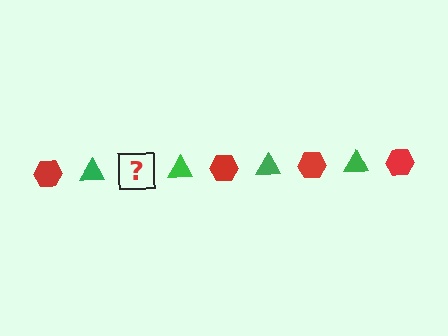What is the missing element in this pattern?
The missing element is a red hexagon.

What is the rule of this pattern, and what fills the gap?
The rule is that the pattern alternates between red hexagon and green triangle. The gap should be filled with a red hexagon.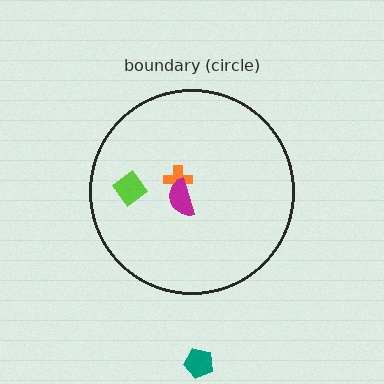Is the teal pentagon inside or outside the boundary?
Outside.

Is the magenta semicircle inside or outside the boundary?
Inside.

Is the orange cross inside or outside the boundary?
Inside.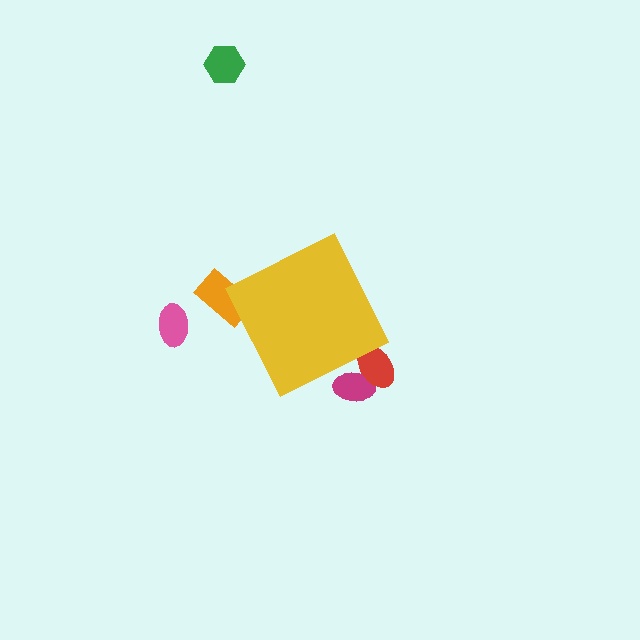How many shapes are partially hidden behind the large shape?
3 shapes are partially hidden.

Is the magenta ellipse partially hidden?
Yes, the magenta ellipse is partially hidden behind the yellow diamond.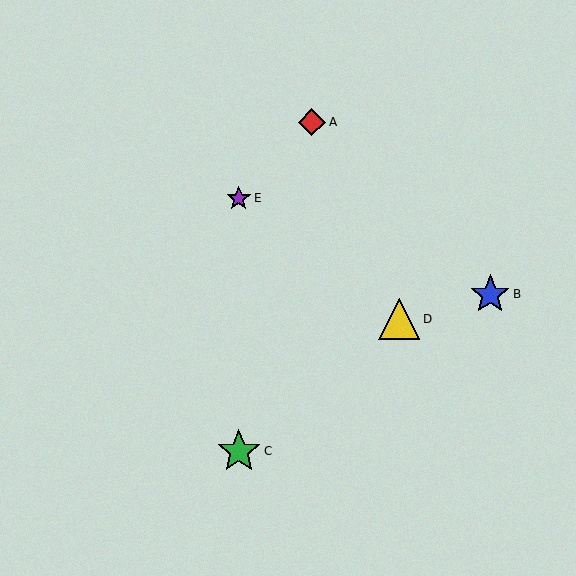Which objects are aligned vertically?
Objects C, E are aligned vertically.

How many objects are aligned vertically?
2 objects (C, E) are aligned vertically.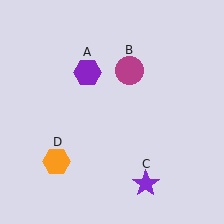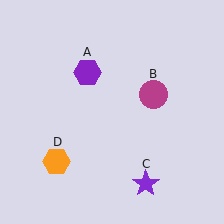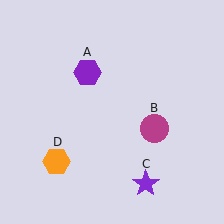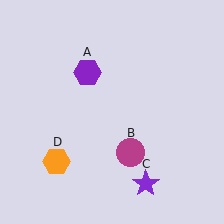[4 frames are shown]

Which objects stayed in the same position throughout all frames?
Purple hexagon (object A) and purple star (object C) and orange hexagon (object D) remained stationary.